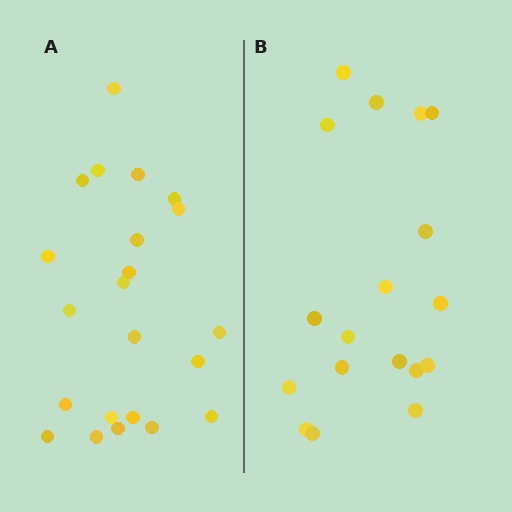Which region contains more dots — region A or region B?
Region A (the left region) has more dots.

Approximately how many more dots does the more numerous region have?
Region A has about 4 more dots than region B.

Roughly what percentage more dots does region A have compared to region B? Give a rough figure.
About 20% more.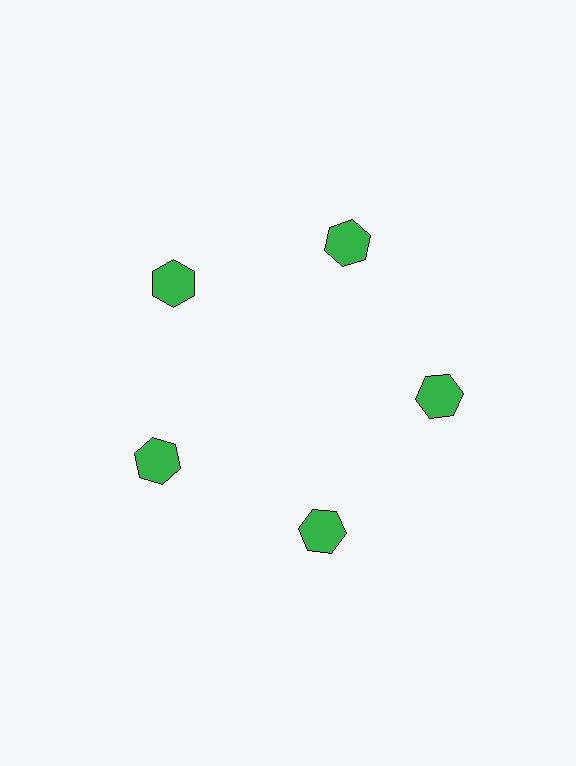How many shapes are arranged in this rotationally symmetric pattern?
There are 5 shapes, arranged in 5 groups of 1.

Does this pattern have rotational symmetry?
Yes, this pattern has 5-fold rotational symmetry. It looks the same after rotating 72 degrees around the center.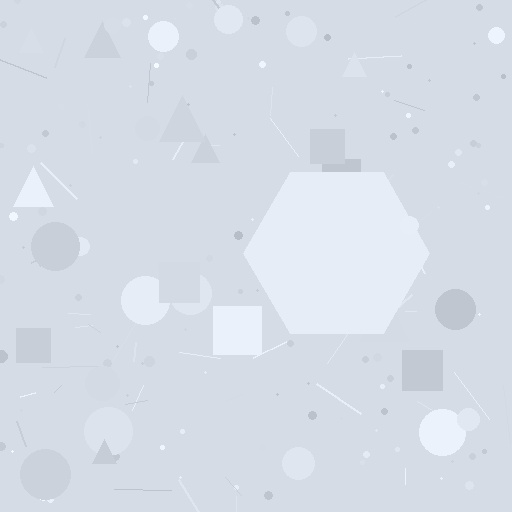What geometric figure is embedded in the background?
A hexagon is embedded in the background.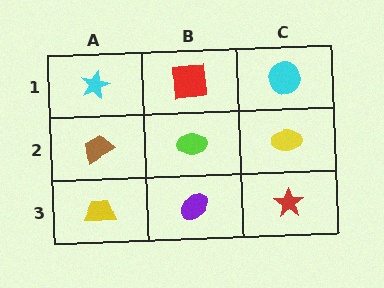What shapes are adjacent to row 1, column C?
A yellow ellipse (row 2, column C), a red square (row 1, column B).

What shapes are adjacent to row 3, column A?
A brown trapezoid (row 2, column A), a purple ellipse (row 3, column B).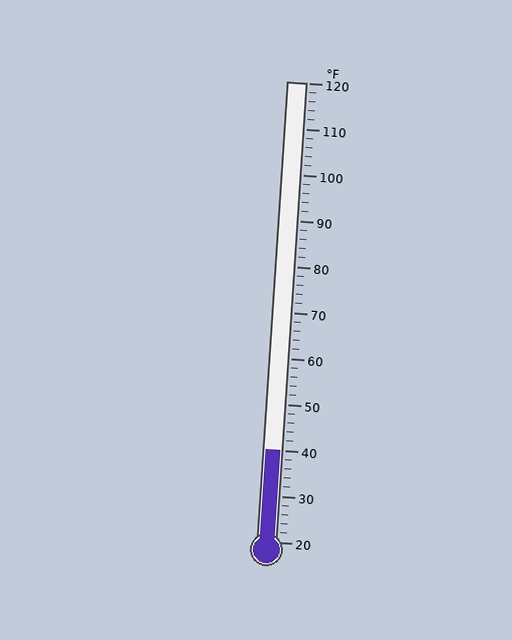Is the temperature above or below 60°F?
The temperature is below 60°F.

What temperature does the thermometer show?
The thermometer shows approximately 40°F.